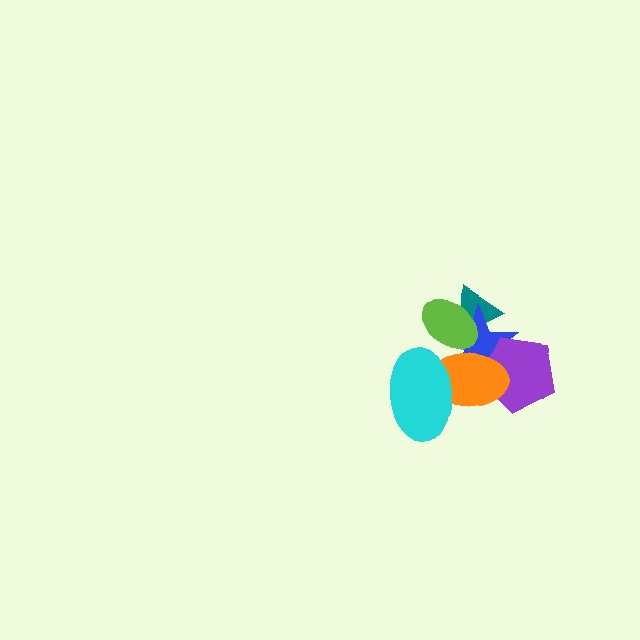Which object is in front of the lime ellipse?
The orange ellipse is in front of the lime ellipse.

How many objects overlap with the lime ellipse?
3 objects overlap with the lime ellipse.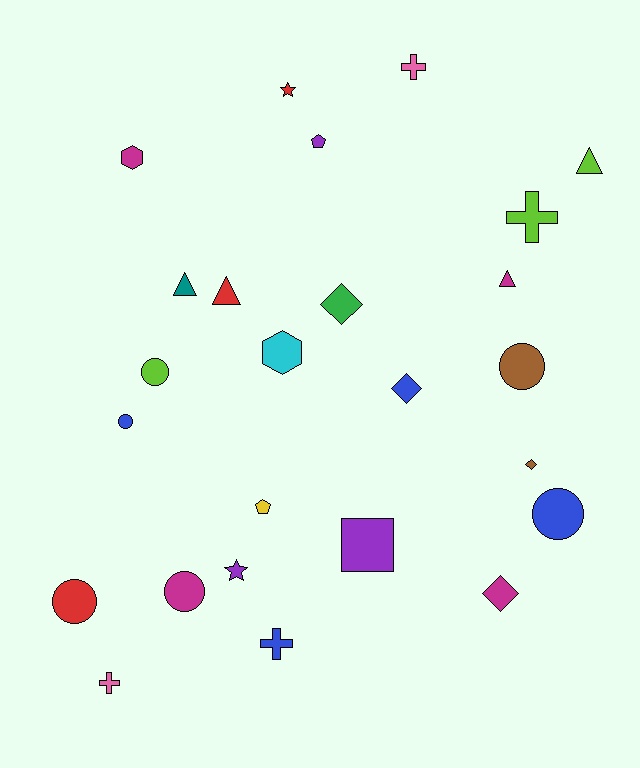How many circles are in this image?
There are 6 circles.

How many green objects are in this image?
There is 1 green object.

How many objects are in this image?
There are 25 objects.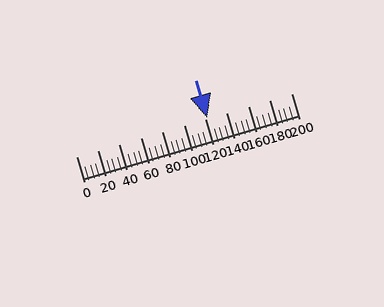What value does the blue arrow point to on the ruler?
The blue arrow points to approximately 122.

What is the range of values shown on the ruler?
The ruler shows values from 0 to 200.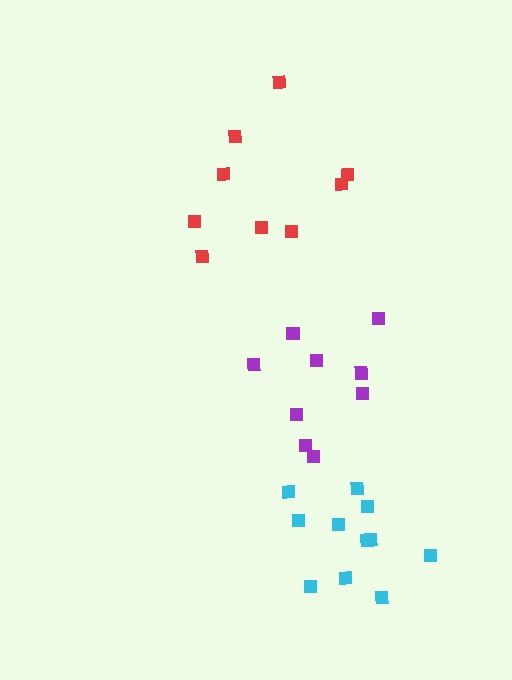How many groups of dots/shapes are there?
There are 3 groups.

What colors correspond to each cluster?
The clusters are colored: red, cyan, purple.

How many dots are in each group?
Group 1: 9 dots, Group 2: 11 dots, Group 3: 9 dots (29 total).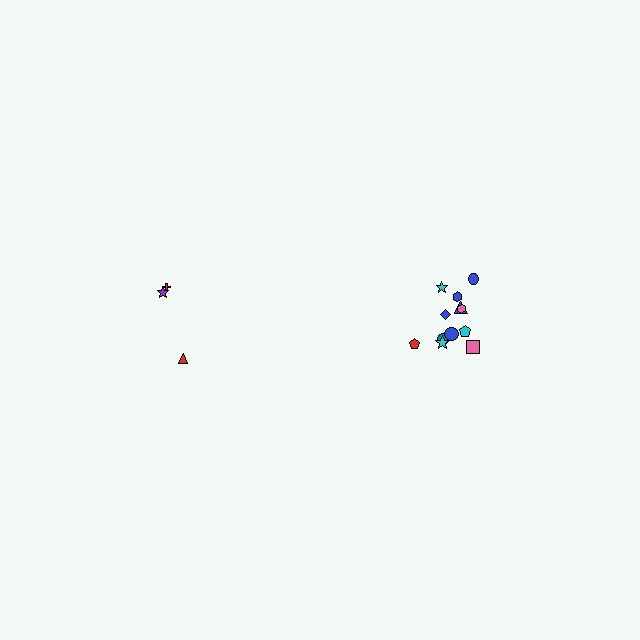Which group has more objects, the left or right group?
The right group.